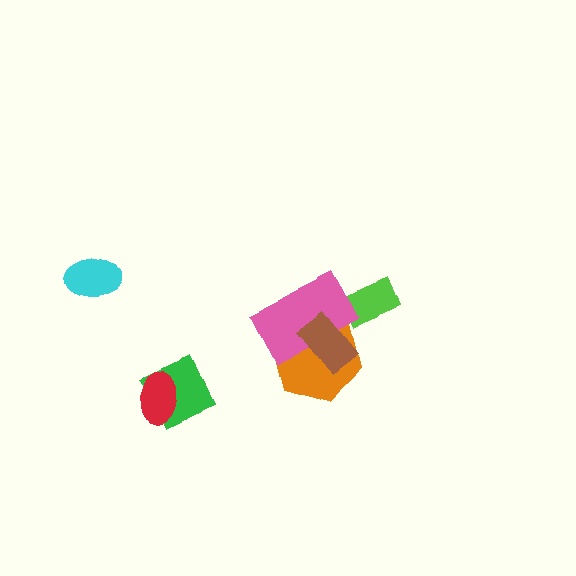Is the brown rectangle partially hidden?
No, no other shape covers it.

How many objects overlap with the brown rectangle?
2 objects overlap with the brown rectangle.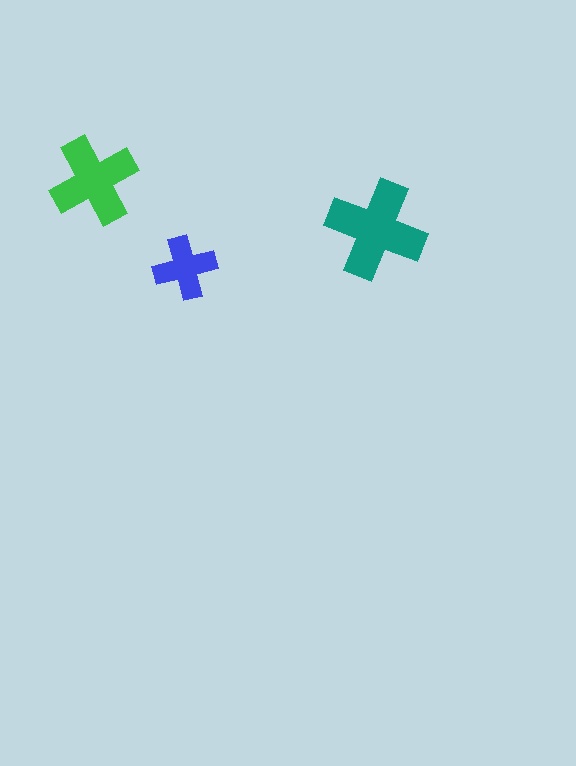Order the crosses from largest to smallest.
the teal one, the green one, the blue one.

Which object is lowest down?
The blue cross is bottommost.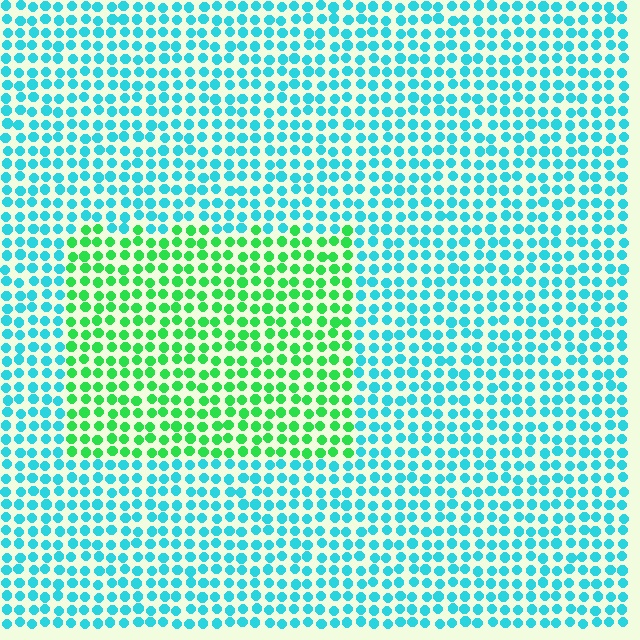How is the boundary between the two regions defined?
The boundary is defined purely by a slight shift in hue (about 53 degrees). Spacing, size, and orientation are identical on both sides.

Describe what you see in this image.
The image is filled with small cyan elements in a uniform arrangement. A rectangle-shaped region is visible where the elements are tinted to a slightly different hue, forming a subtle color boundary.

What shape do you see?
I see a rectangle.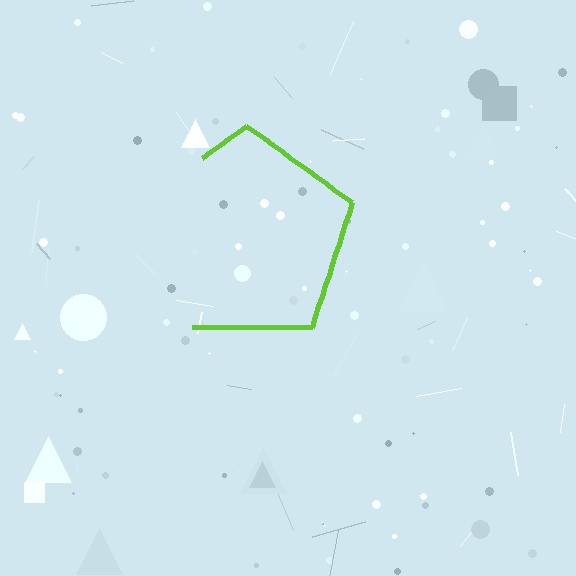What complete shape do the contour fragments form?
The contour fragments form a pentagon.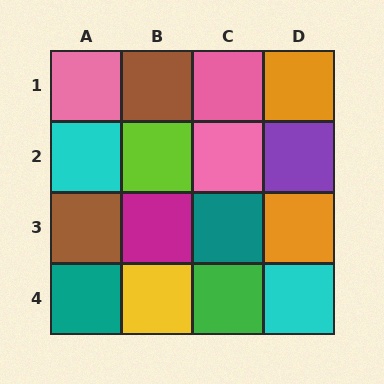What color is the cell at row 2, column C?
Pink.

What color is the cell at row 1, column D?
Orange.